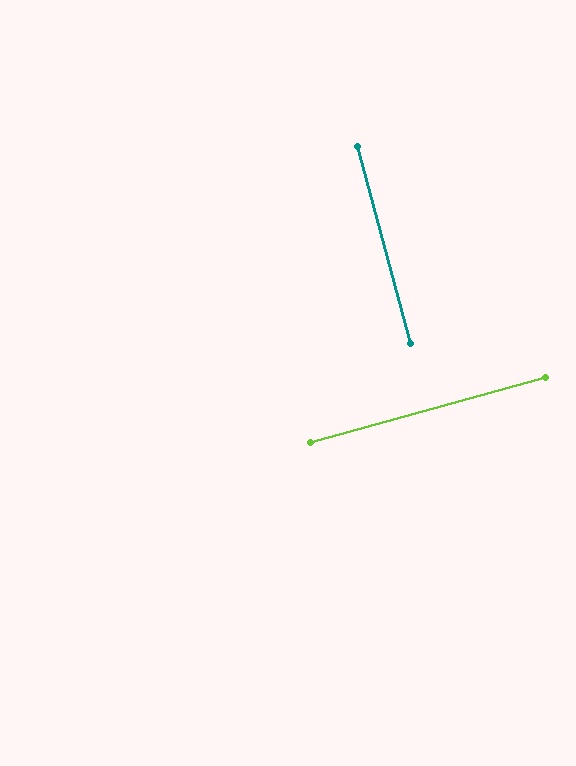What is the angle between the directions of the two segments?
Approximately 90 degrees.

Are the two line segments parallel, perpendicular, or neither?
Perpendicular — they meet at approximately 90°.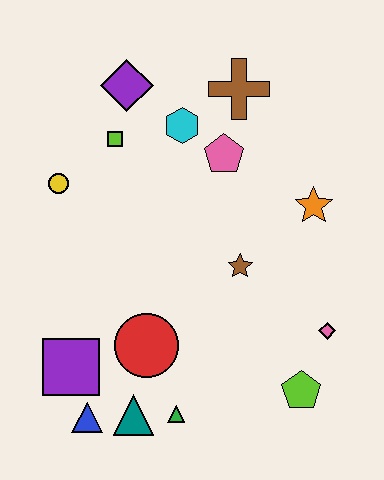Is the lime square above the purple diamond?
No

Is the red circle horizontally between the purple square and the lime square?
No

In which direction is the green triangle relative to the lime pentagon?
The green triangle is to the left of the lime pentagon.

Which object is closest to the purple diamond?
The lime square is closest to the purple diamond.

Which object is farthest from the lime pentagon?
The purple diamond is farthest from the lime pentagon.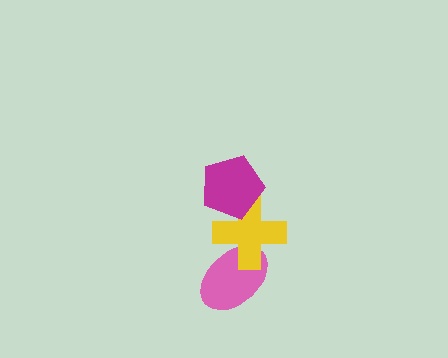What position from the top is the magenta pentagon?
The magenta pentagon is 1st from the top.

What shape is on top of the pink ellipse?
The yellow cross is on top of the pink ellipse.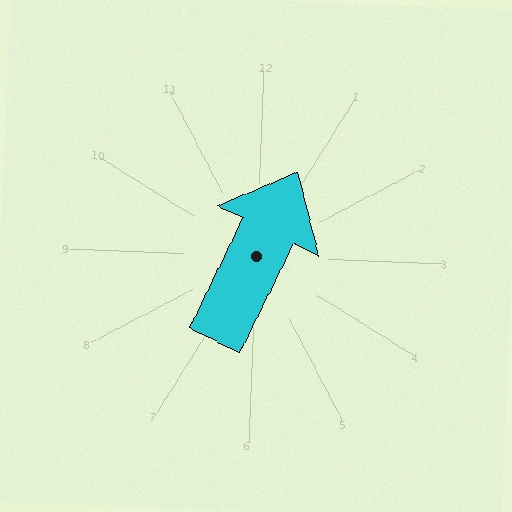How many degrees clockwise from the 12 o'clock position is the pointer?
Approximately 24 degrees.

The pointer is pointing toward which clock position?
Roughly 1 o'clock.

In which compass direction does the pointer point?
Northeast.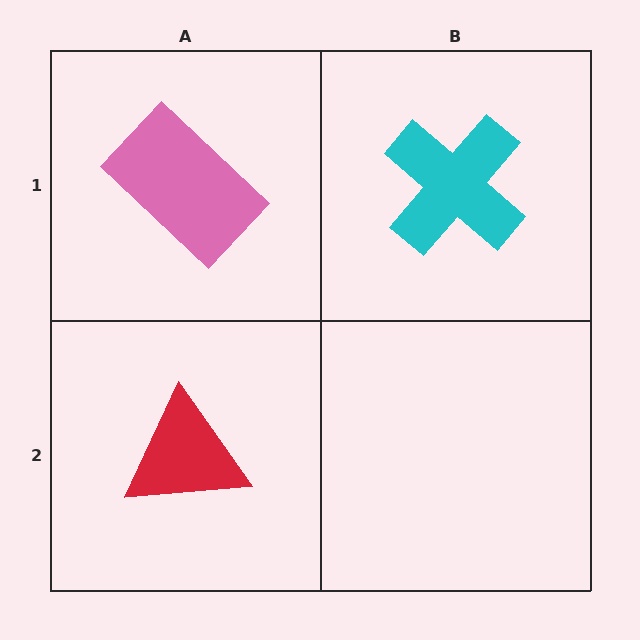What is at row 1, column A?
A pink rectangle.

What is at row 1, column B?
A cyan cross.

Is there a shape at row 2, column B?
No, that cell is empty.